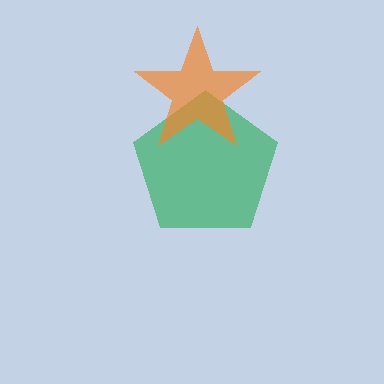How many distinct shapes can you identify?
There are 2 distinct shapes: a green pentagon, an orange star.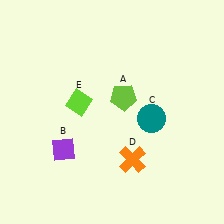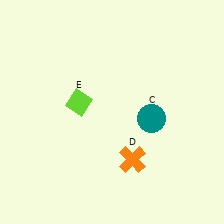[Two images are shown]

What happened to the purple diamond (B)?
The purple diamond (B) was removed in Image 2. It was in the bottom-left area of Image 1.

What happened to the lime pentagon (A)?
The lime pentagon (A) was removed in Image 2. It was in the top-right area of Image 1.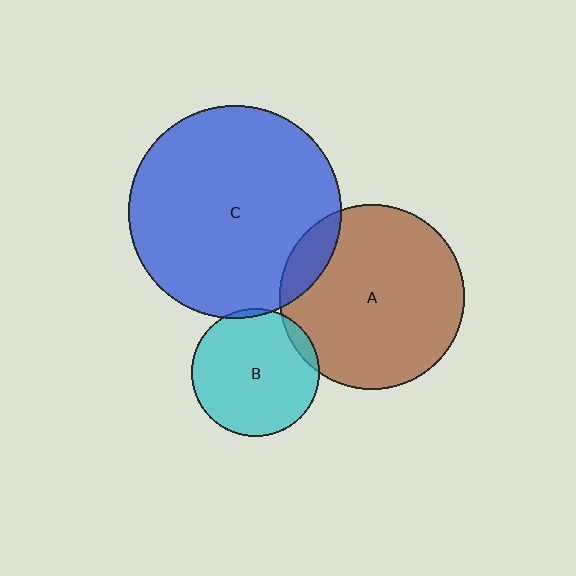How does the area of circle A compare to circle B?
Approximately 2.1 times.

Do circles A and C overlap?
Yes.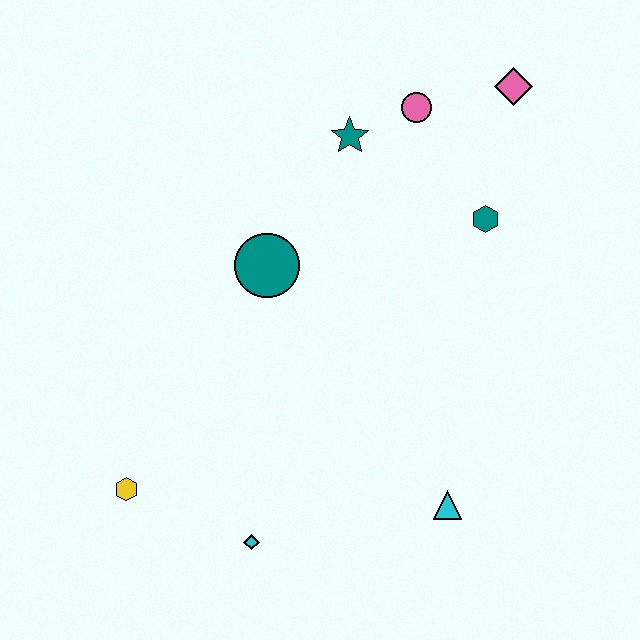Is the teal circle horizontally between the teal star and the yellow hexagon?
Yes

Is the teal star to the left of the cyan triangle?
Yes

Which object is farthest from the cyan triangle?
The pink diamond is farthest from the cyan triangle.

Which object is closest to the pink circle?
The teal star is closest to the pink circle.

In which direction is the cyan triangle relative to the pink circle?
The cyan triangle is below the pink circle.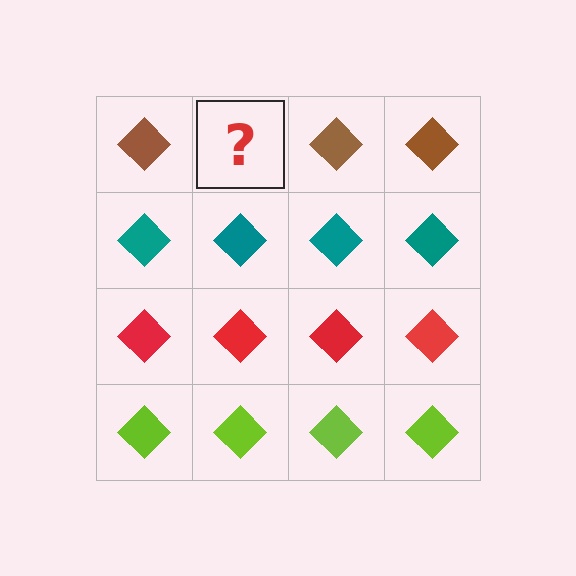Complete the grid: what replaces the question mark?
The question mark should be replaced with a brown diamond.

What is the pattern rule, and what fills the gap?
The rule is that each row has a consistent color. The gap should be filled with a brown diamond.